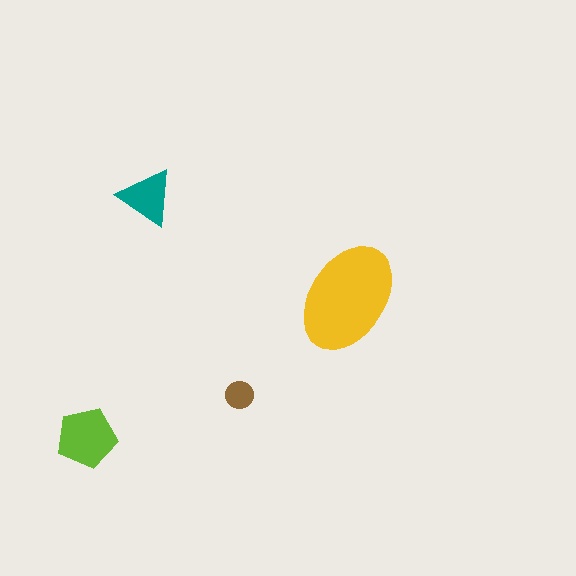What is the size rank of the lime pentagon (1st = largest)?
2nd.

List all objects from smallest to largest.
The brown circle, the teal triangle, the lime pentagon, the yellow ellipse.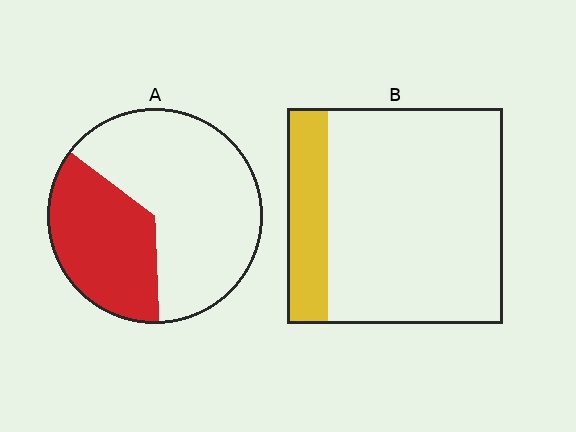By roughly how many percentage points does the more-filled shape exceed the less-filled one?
By roughly 15 percentage points (A over B).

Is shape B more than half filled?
No.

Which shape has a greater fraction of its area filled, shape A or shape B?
Shape A.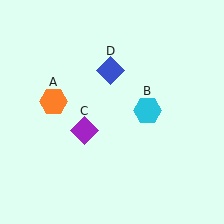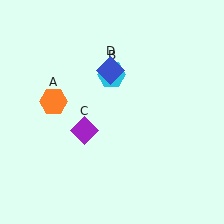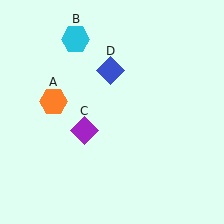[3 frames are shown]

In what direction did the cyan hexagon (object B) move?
The cyan hexagon (object B) moved up and to the left.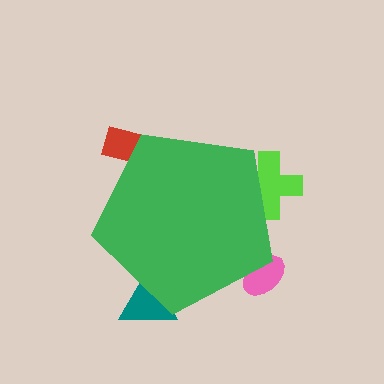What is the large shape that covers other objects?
A green pentagon.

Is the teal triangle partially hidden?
Yes, the teal triangle is partially hidden behind the green pentagon.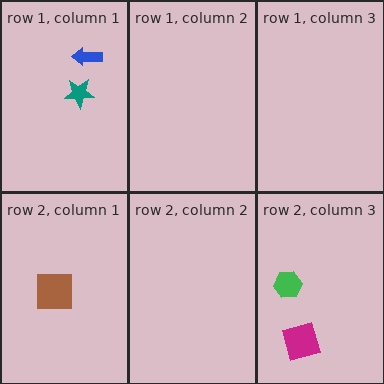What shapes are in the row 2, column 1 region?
The brown square.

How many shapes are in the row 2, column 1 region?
1.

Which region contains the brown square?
The row 2, column 1 region.